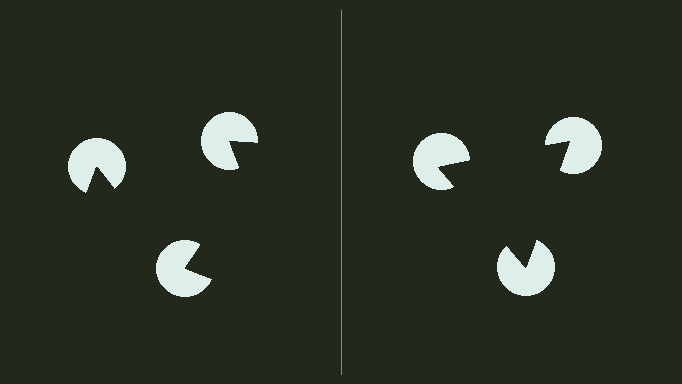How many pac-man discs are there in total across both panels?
6 — 3 on each side.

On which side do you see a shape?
An illusory triangle appears on the right side. On the left side the wedge cuts are rotated, so no coherent shape forms.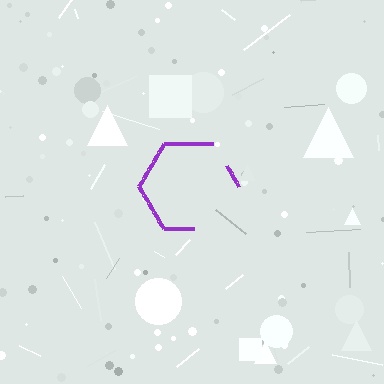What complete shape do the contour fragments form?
The contour fragments form a hexagon.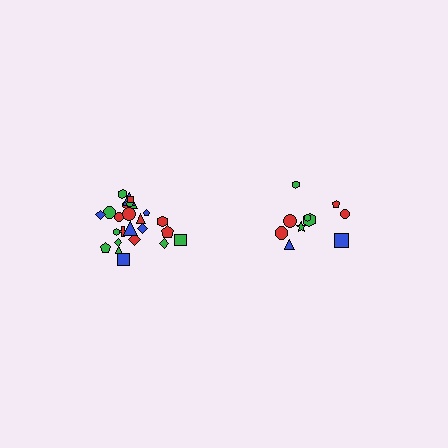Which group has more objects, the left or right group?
The left group.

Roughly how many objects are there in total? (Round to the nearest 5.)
Roughly 35 objects in total.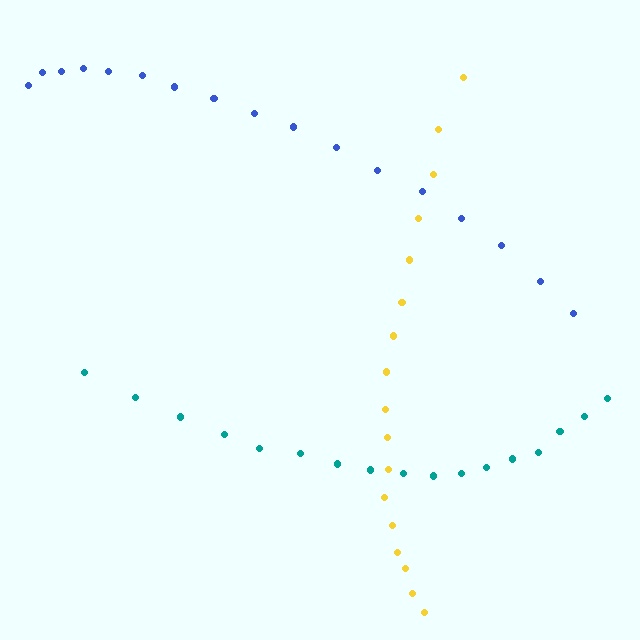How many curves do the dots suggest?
There are 3 distinct paths.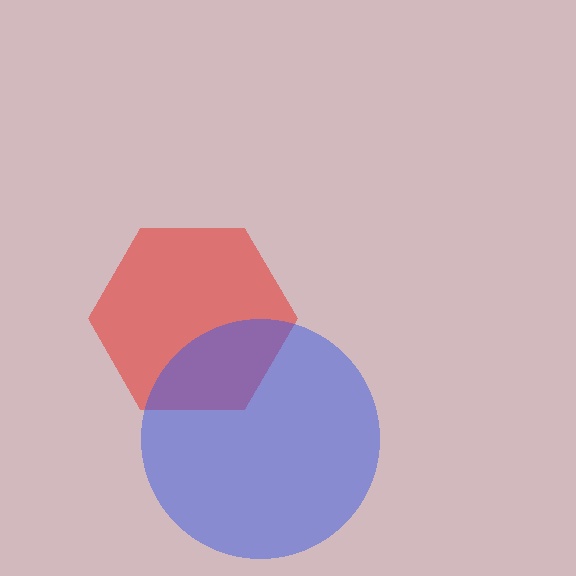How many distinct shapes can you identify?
There are 2 distinct shapes: a red hexagon, a blue circle.